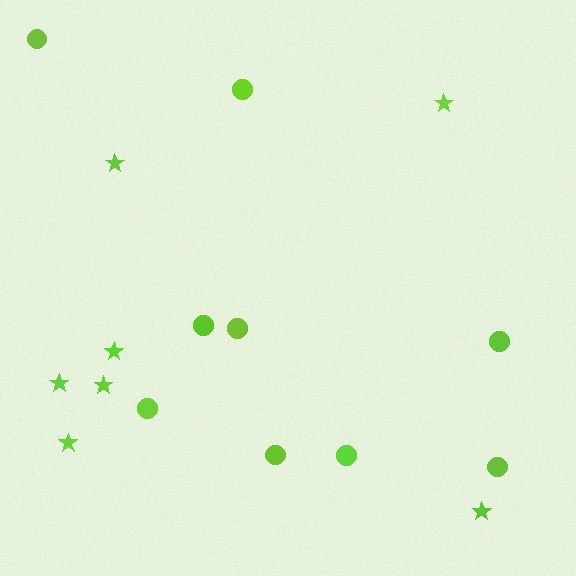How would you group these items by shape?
There are 2 groups: one group of stars (7) and one group of circles (9).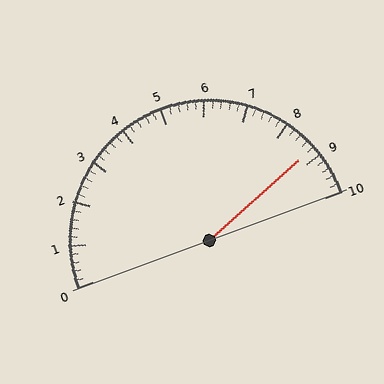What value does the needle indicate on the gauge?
The needle indicates approximately 8.8.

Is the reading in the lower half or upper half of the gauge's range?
The reading is in the upper half of the range (0 to 10).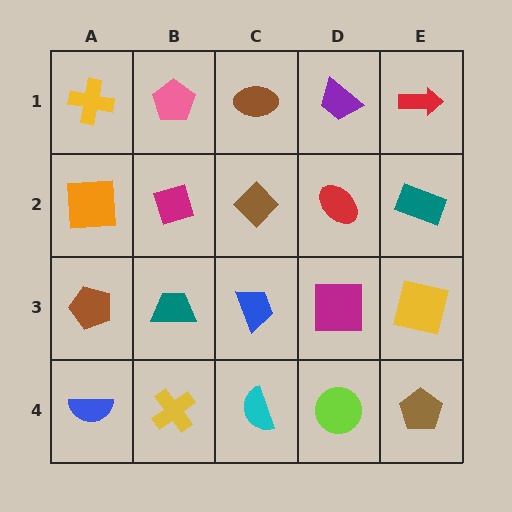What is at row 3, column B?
A teal trapezoid.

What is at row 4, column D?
A lime circle.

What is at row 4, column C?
A cyan semicircle.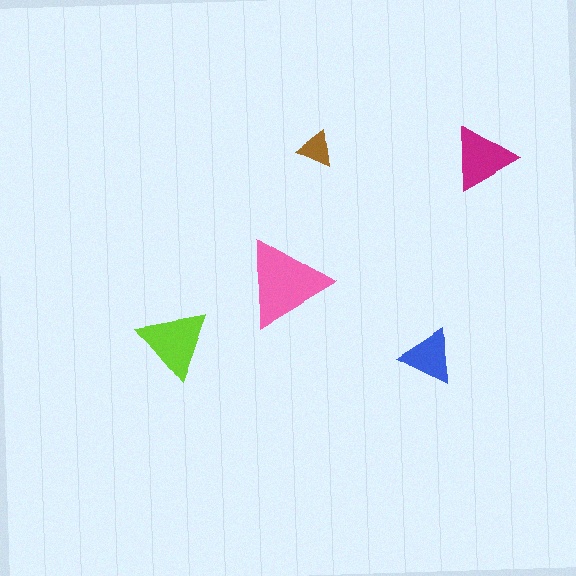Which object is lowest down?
The blue triangle is bottommost.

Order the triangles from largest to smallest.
the pink one, the lime one, the magenta one, the blue one, the brown one.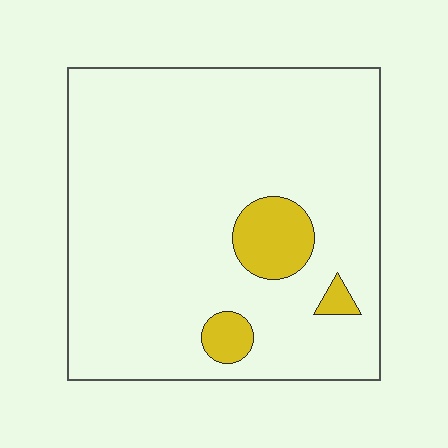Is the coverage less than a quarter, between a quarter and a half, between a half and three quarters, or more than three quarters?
Less than a quarter.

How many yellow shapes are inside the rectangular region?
3.